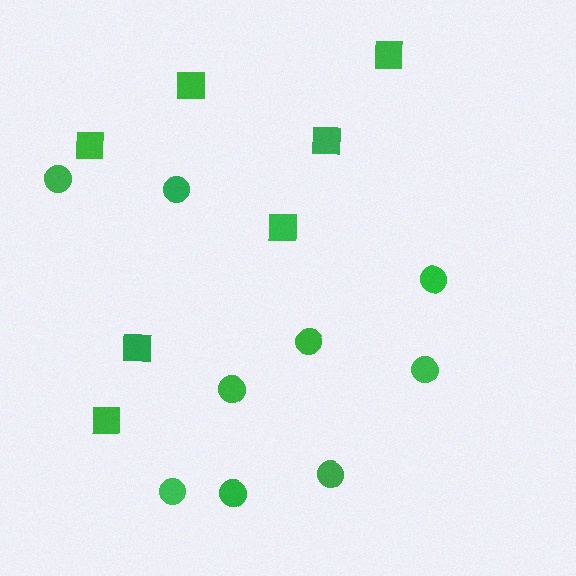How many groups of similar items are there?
There are 2 groups: one group of squares (7) and one group of circles (9).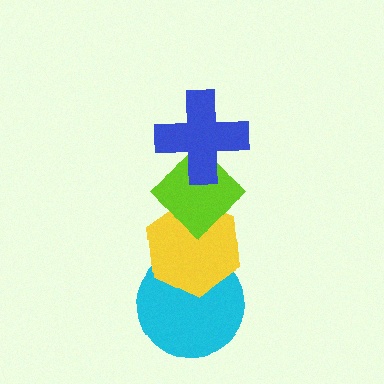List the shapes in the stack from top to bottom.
From top to bottom: the blue cross, the lime diamond, the yellow hexagon, the cyan circle.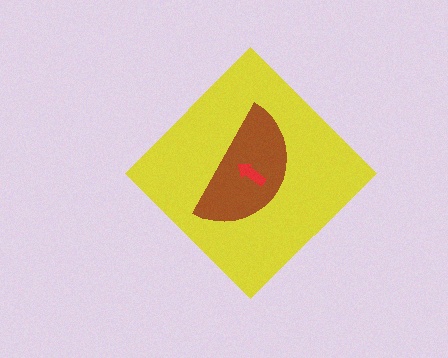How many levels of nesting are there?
3.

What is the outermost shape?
The yellow diamond.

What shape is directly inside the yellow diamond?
The brown semicircle.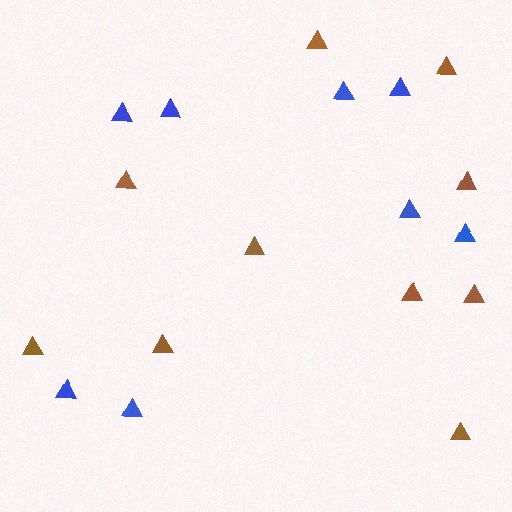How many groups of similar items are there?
There are 2 groups: one group of brown triangles (10) and one group of blue triangles (8).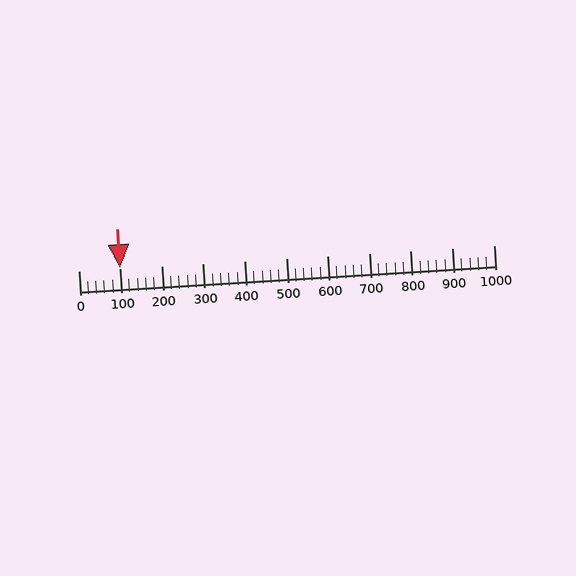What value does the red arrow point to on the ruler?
The red arrow points to approximately 100.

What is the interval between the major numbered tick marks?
The major tick marks are spaced 100 units apart.